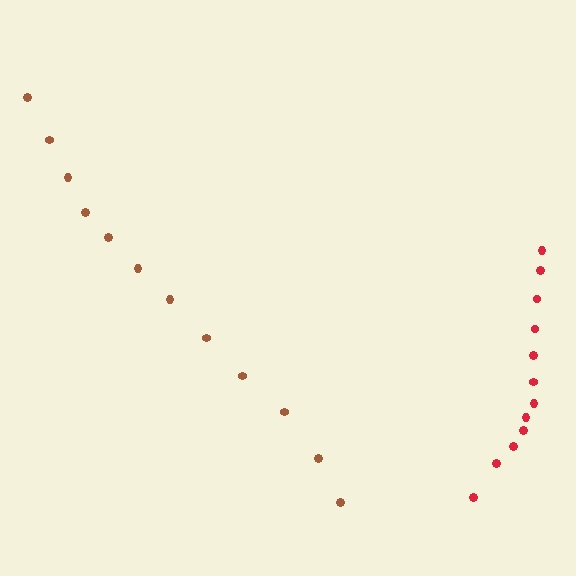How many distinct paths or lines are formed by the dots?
There are 2 distinct paths.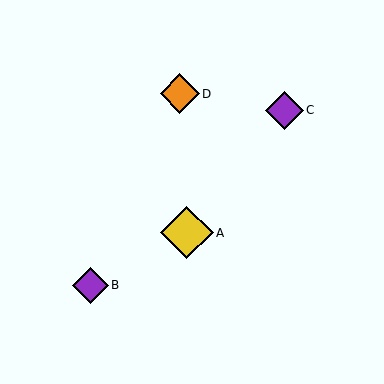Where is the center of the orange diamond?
The center of the orange diamond is at (180, 94).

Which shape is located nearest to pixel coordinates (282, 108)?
The purple diamond (labeled C) at (285, 110) is nearest to that location.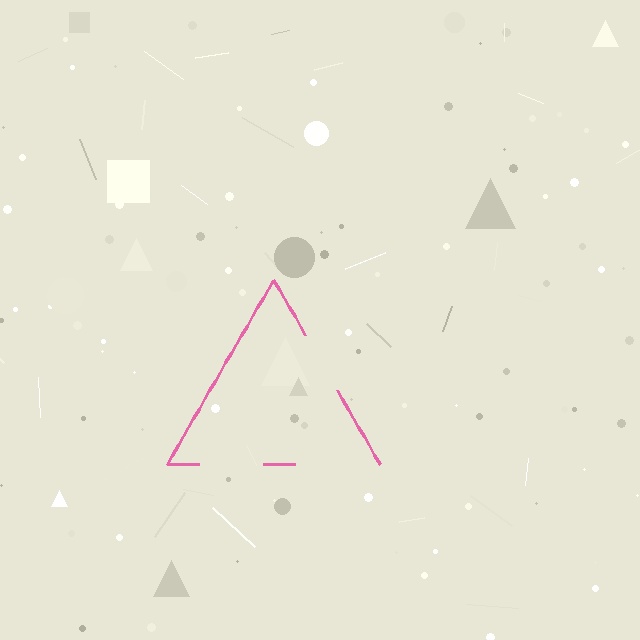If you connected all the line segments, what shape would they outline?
They would outline a triangle.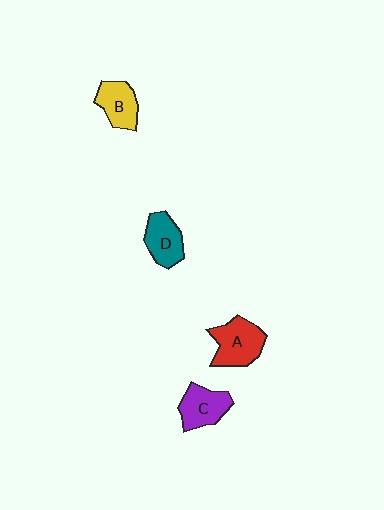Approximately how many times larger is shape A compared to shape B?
Approximately 1.3 times.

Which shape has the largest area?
Shape A (red).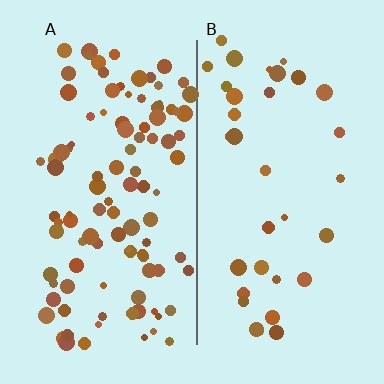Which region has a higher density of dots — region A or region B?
A (the left).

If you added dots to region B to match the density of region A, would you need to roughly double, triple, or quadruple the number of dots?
Approximately triple.